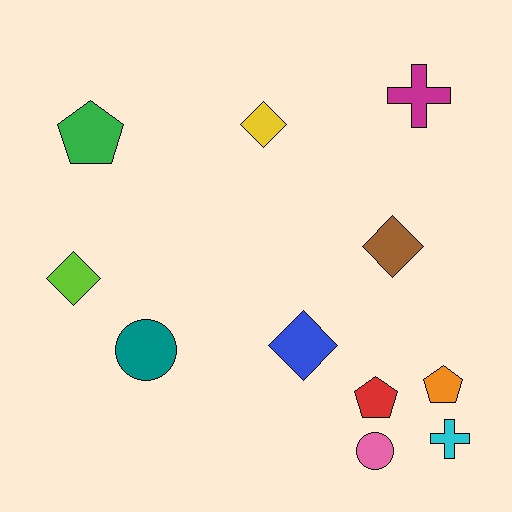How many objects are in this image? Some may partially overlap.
There are 11 objects.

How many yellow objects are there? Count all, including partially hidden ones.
There is 1 yellow object.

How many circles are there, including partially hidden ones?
There are 2 circles.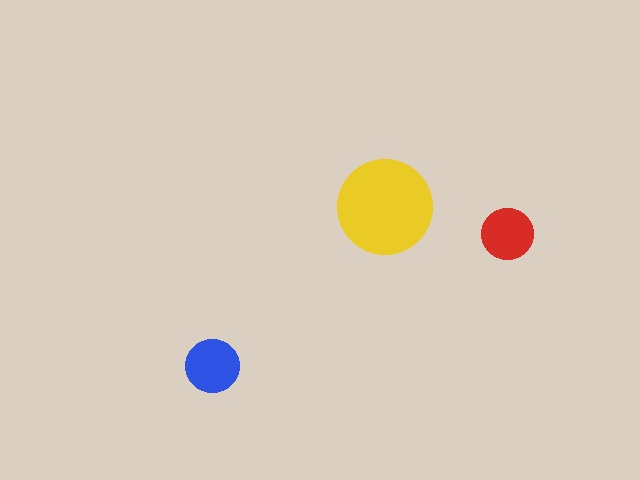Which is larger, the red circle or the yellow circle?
The yellow one.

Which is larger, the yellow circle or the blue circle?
The yellow one.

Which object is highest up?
The yellow circle is topmost.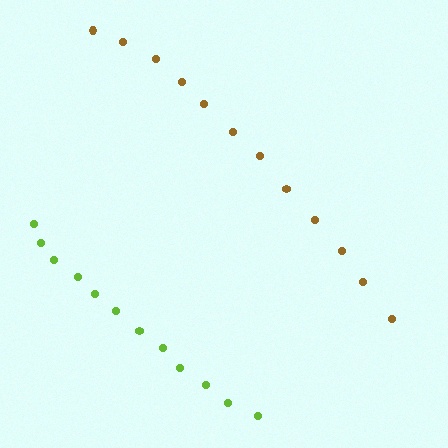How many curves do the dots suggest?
There are 2 distinct paths.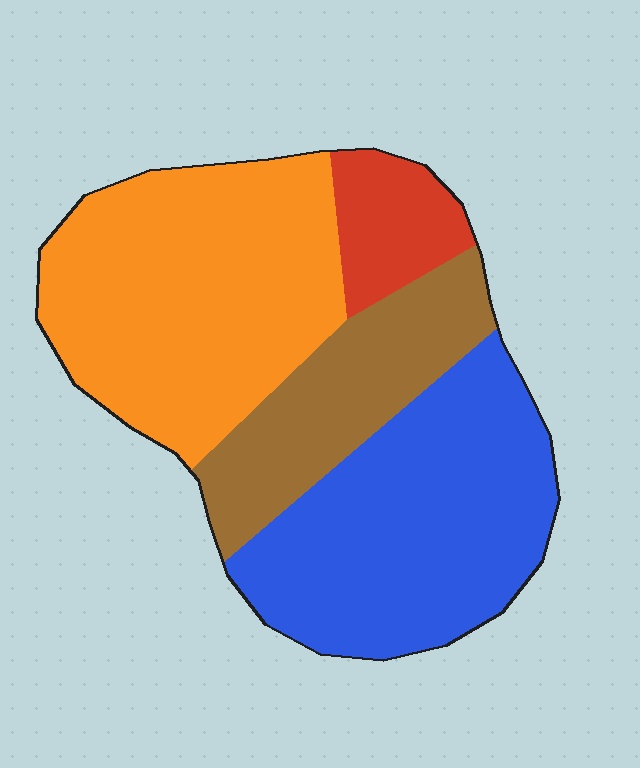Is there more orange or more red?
Orange.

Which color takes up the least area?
Red, at roughly 10%.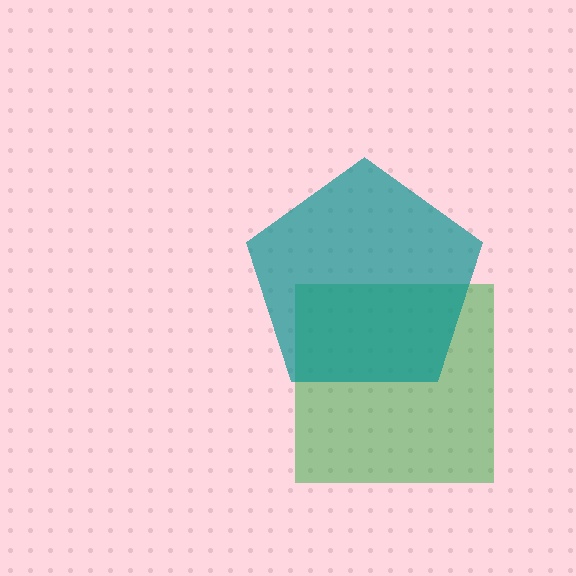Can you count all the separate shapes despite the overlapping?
Yes, there are 2 separate shapes.